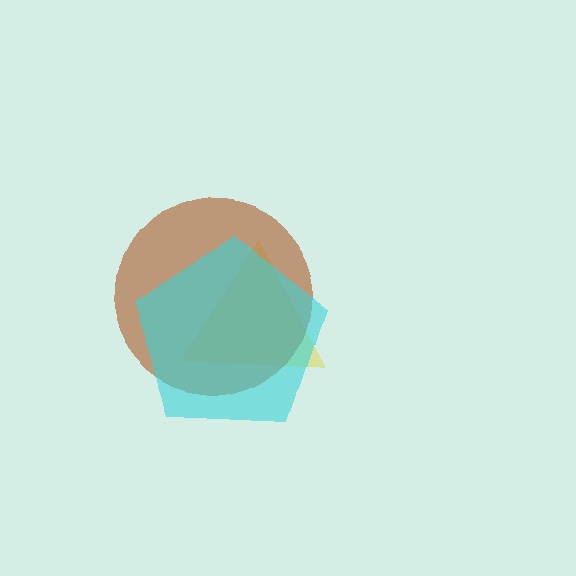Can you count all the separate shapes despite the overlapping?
Yes, there are 3 separate shapes.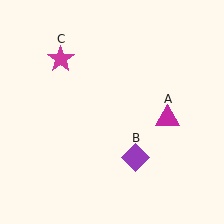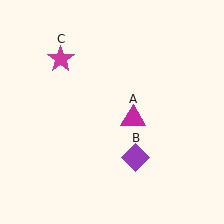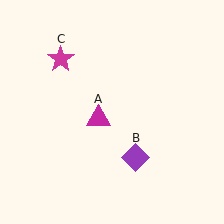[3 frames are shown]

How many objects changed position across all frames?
1 object changed position: magenta triangle (object A).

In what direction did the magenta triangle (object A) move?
The magenta triangle (object A) moved left.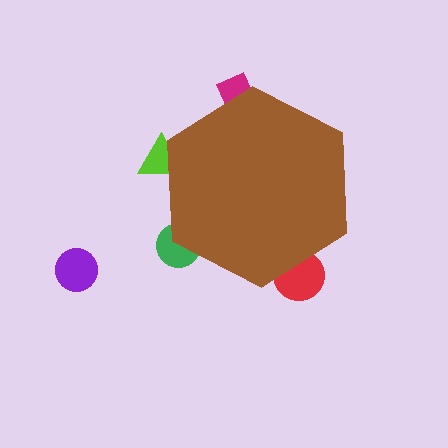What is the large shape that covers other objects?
A brown hexagon.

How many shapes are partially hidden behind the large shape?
4 shapes are partially hidden.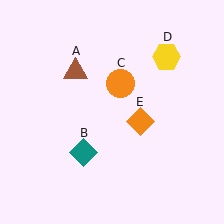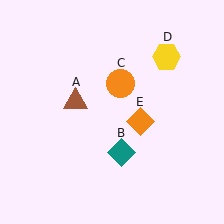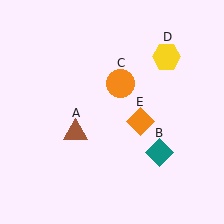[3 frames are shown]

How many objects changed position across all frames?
2 objects changed position: brown triangle (object A), teal diamond (object B).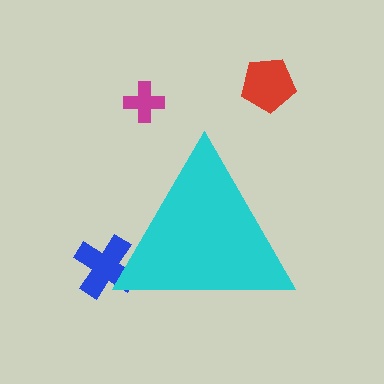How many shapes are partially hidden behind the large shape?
1 shape is partially hidden.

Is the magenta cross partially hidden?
No, the magenta cross is fully visible.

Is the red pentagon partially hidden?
No, the red pentagon is fully visible.